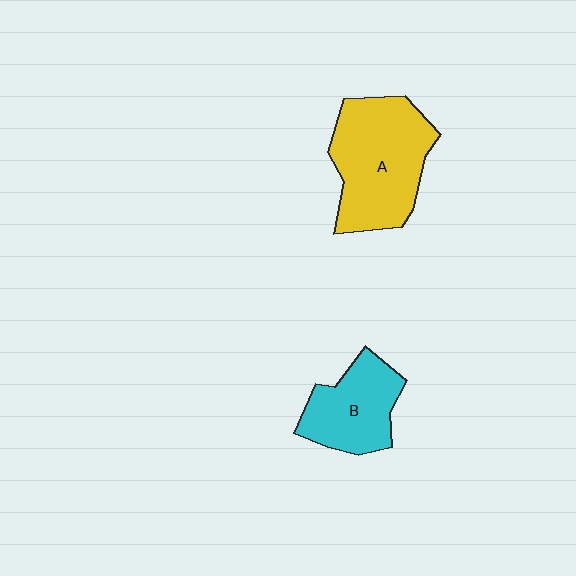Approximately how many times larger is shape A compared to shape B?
Approximately 1.5 times.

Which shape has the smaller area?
Shape B (cyan).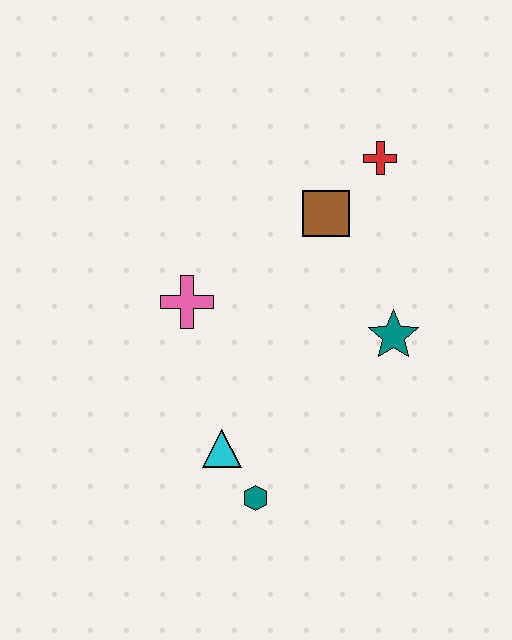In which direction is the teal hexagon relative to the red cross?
The teal hexagon is below the red cross.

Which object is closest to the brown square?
The red cross is closest to the brown square.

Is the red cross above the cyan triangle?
Yes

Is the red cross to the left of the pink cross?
No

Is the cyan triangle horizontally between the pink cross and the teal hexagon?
Yes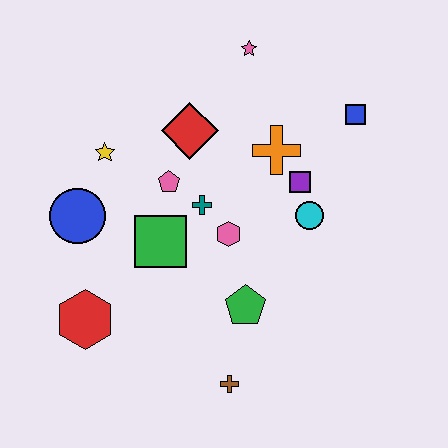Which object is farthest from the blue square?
The red hexagon is farthest from the blue square.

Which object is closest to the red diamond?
The pink pentagon is closest to the red diamond.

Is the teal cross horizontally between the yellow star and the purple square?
Yes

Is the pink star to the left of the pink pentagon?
No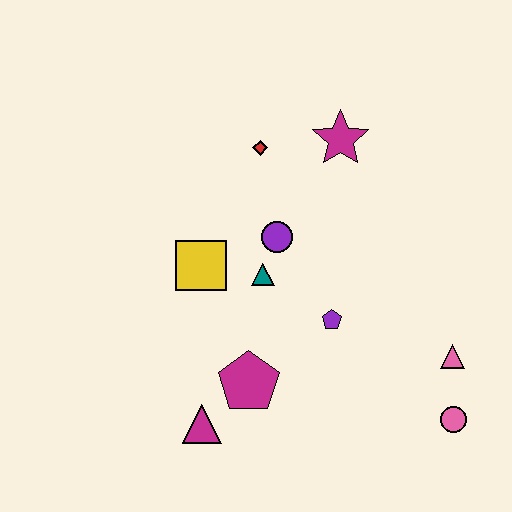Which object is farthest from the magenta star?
The magenta triangle is farthest from the magenta star.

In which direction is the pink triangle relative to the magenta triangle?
The pink triangle is to the right of the magenta triangle.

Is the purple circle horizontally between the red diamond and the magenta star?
Yes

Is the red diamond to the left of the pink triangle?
Yes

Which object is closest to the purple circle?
The teal triangle is closest to the purple circle.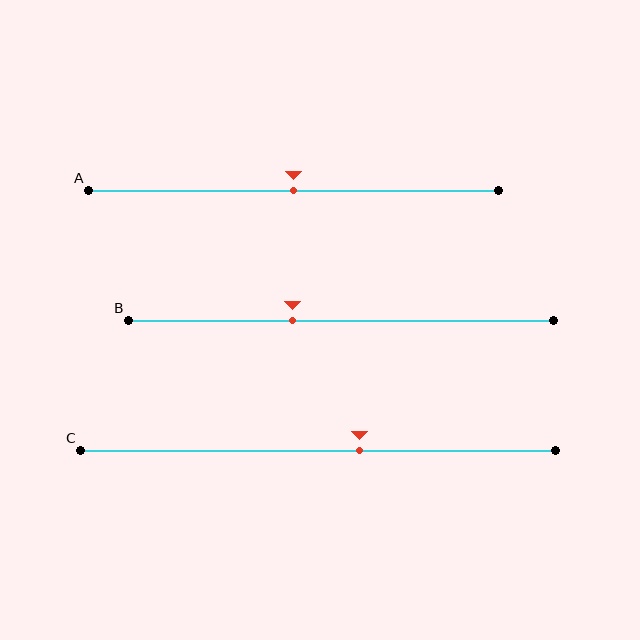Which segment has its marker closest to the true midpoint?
Segment A has its marker closest to the true midpoint.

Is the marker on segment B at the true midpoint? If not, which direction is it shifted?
No, the marker on segment B is shifted to the left by about 12% of the segment length.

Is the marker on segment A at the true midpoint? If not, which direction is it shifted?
Yes, the marker on segment A is at the true midpoint.